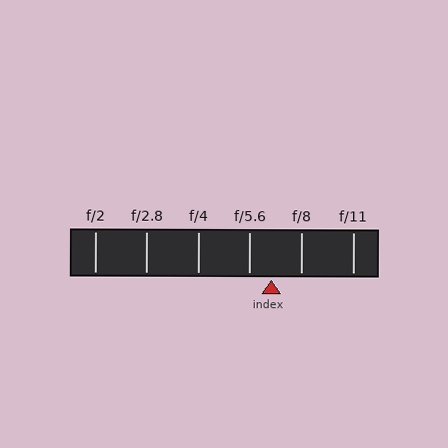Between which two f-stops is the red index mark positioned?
The index mark is between f/5.6 and f/8.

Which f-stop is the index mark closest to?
The index mark is closest to f/5.6.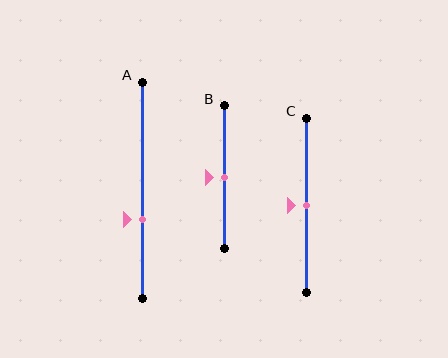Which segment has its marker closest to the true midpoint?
Segment B has its marker closest to the true midpoint.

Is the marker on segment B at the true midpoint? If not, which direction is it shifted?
Yes, the marker on segment B is at the true midpoint.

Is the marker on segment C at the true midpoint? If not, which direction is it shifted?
Yes, the marker on segment C is at the true midpoint.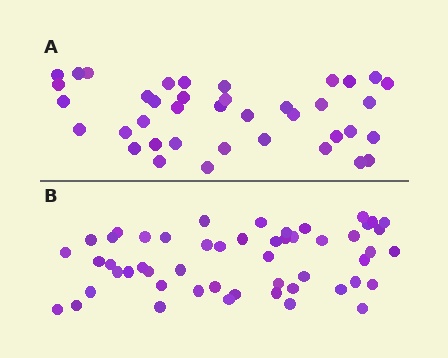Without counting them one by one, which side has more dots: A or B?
Region B (the bottom region) has more dots.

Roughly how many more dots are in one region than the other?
Region B has approximately 15 more dots than region A.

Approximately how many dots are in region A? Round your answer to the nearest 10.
About 40 dots. (The exact count is 39, which rounds to 40.)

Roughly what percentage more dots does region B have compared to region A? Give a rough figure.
About 35% more.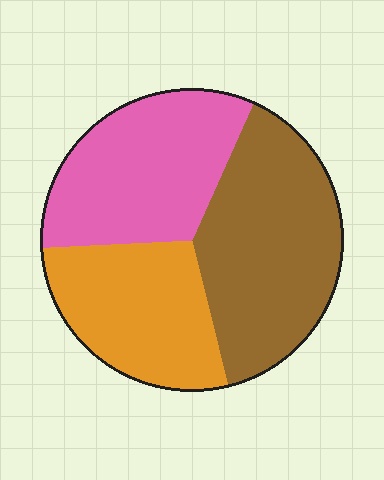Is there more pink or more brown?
Brown.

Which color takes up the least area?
Orange, at roughly 30%.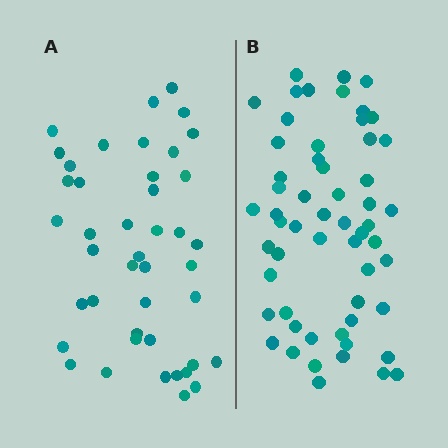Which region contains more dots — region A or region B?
Region B (the right region) has more dots.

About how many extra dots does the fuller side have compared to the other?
Region B has approximately 15 more dots than region A.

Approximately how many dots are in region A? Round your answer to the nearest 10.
About 40 dots. (The exact count is 43, which rounds to 40.)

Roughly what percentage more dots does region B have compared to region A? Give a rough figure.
About 35% more.